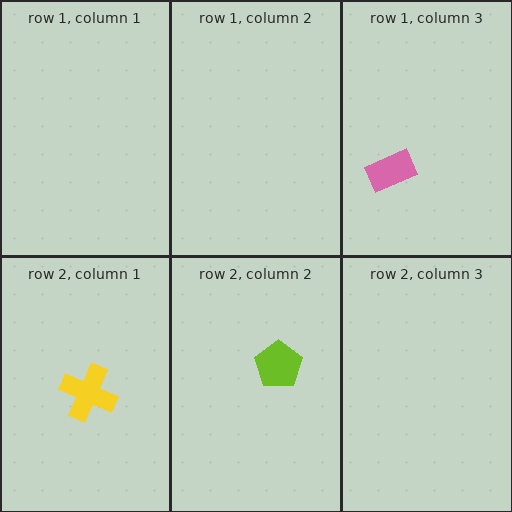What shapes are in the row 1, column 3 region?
The pink rectangle.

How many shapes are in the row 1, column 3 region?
1.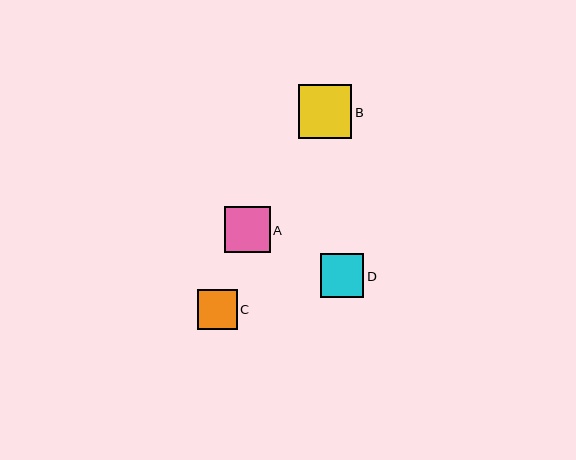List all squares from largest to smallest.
From largest to smallest: B, A, D, C.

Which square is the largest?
Square B is the largest with a size of approximately 54 pixels.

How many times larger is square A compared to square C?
Square A is approximately 1.2 times the size of square C.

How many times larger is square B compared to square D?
Square B is approximately 1.2 times the size of square D.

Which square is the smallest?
Square C is the smallest with a size of approximately 39 pixels.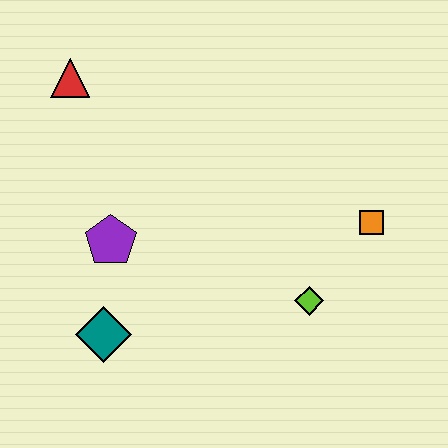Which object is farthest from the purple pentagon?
The orange square is farthest from the purple pentagon.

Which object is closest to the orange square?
The lime diamond is closest to the orange square.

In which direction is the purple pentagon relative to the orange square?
The purple pentagon is to the left of the orange square.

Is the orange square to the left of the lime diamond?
No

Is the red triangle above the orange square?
Yes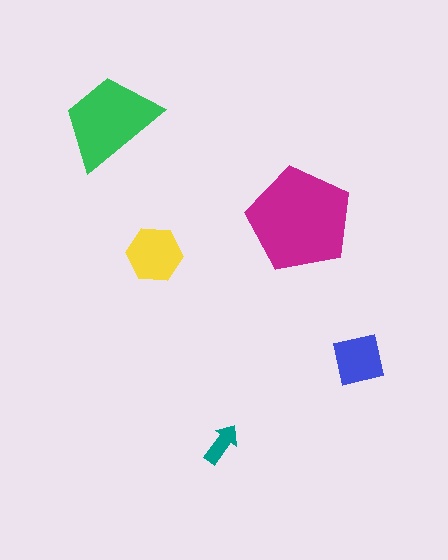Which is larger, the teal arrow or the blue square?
The blue square.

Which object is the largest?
The magenta pentagon.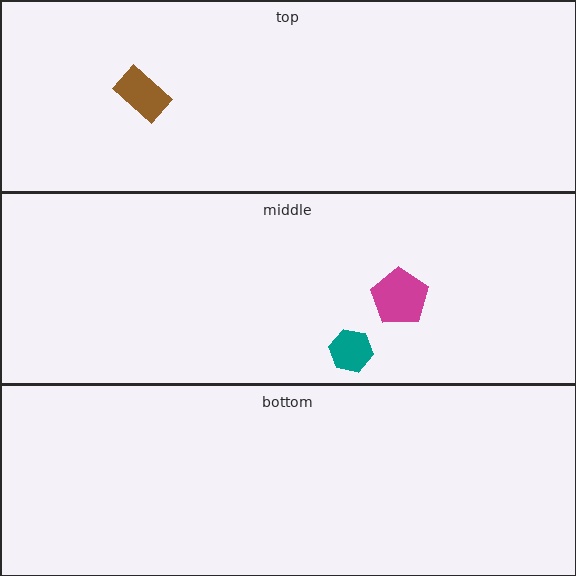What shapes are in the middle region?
The teal hexagon, the magenta pentagon.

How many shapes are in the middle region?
2.